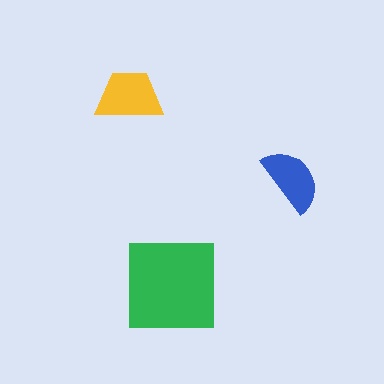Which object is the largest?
The green square.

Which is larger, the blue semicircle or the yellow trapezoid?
The yellow trapezoid.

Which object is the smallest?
The blue semicircle.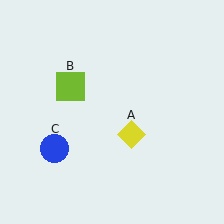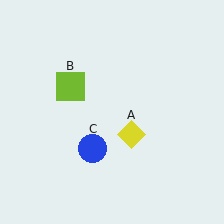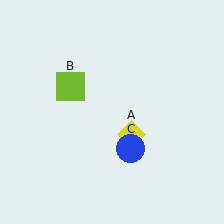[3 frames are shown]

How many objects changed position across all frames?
1 object changed position: blue circle (object C).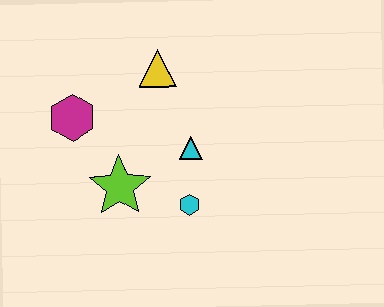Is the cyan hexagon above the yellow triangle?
No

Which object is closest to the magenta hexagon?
The lime star is closest to the magenta hexagon.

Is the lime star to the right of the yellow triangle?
No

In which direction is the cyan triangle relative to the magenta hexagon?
The cyan triangle is to the right of the magenta hexagon.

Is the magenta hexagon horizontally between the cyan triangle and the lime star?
No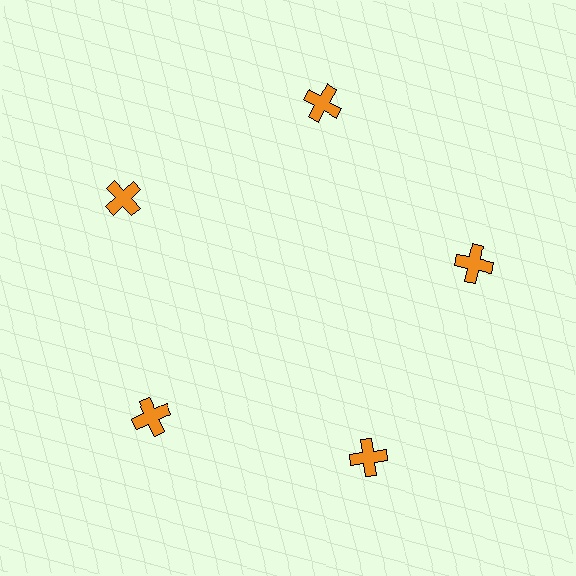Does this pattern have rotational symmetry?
Yes, this pattern has 5-fold rotational symmetry. It looks the same after rotating 72 degrees around the center.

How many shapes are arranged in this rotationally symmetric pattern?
There are 5 shapes, arranged in 5 groups of 1.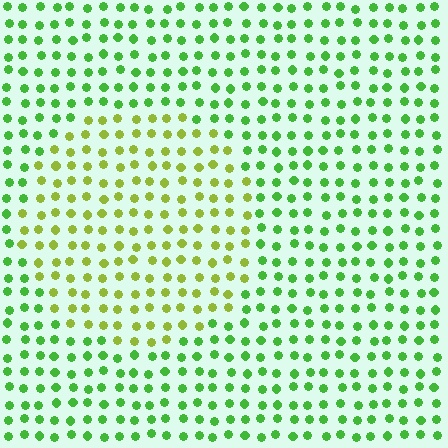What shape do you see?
I see a circle.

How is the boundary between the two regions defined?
The boundary is defined purely by a slight shift in hue (about 37 degrees). Spacing, size, and orientation are identical on both sides.